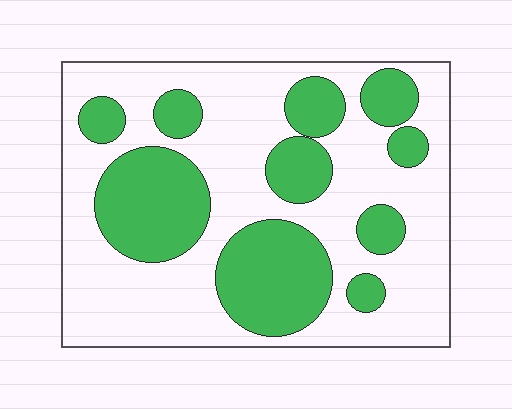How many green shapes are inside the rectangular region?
10.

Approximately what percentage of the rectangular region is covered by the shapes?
Approximately 35%.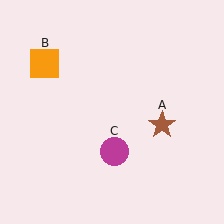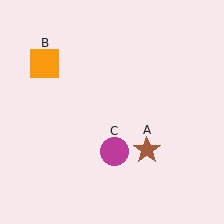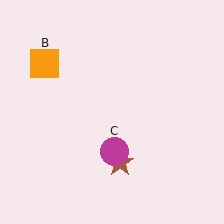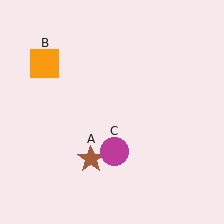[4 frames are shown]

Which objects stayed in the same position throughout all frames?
Orange square (object B) and magenta circle (object C) remained stationary.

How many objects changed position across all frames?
1 object changed position: brown star (object A).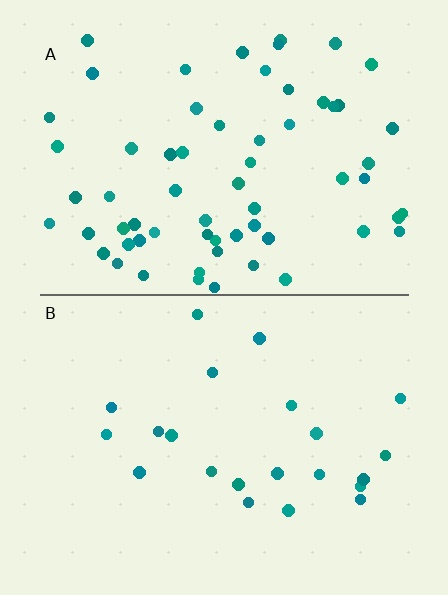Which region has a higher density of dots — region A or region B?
A (the top).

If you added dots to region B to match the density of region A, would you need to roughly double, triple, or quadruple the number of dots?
Approximately triple.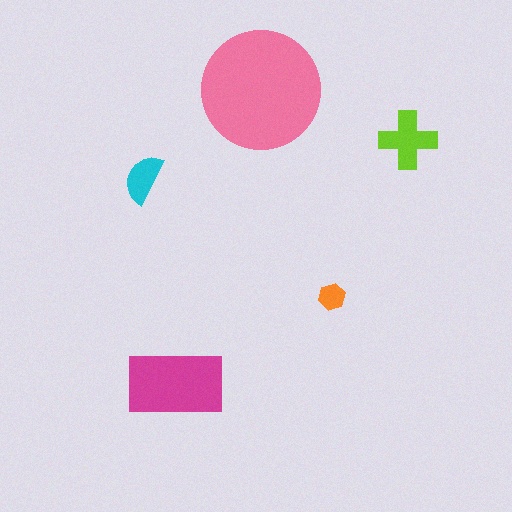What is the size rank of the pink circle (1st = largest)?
1st.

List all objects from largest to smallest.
The pink circle, the magenta rectangle, the lime cross, the cyan semicircle, the orange hexagon.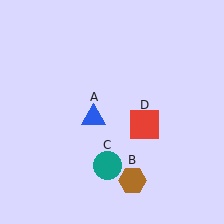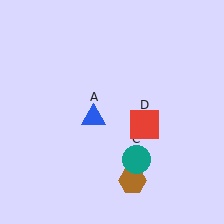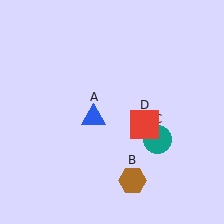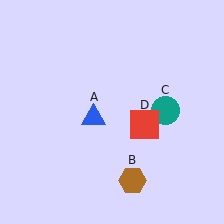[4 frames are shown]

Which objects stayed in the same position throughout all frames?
Blue triangle (object A) and brown hexagon (object B) and red square (object D) remained stationary.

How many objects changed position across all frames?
1 object changed position: teal circle (object C).